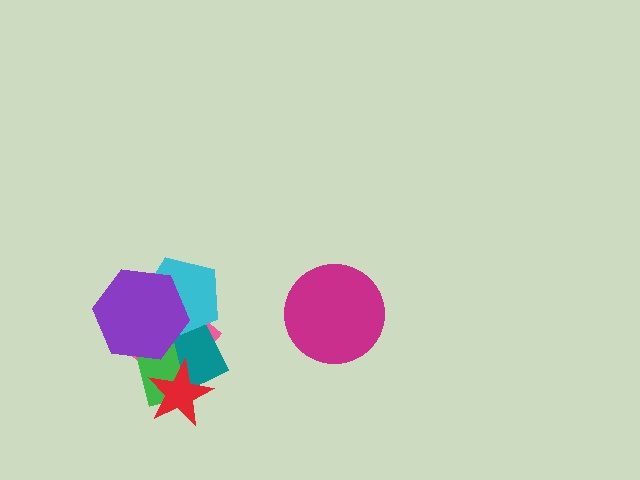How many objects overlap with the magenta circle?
0 objects overlap with the magenta circle.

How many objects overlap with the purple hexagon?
4 objects overlap with the purple hexagon.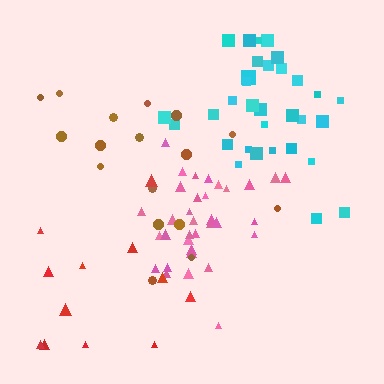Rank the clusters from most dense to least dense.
pink, cyan, brown, red.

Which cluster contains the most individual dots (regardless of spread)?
Pink (34).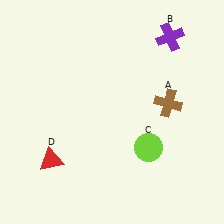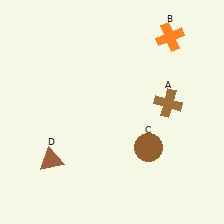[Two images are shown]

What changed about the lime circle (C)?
In Image 1, C is lime. In Image 2, it changed to brown.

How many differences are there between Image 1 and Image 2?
There are 3 differences between the two images.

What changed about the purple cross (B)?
In Image 1, B is purple. In Image 2, it changed to orange.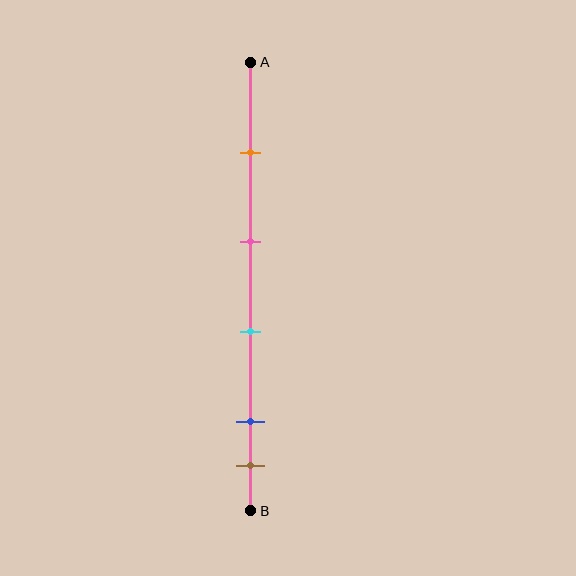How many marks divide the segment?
There are 5 marks dividing the segment.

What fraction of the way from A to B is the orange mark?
The orange mark is approximately 20% (0.2) of the way from A to B.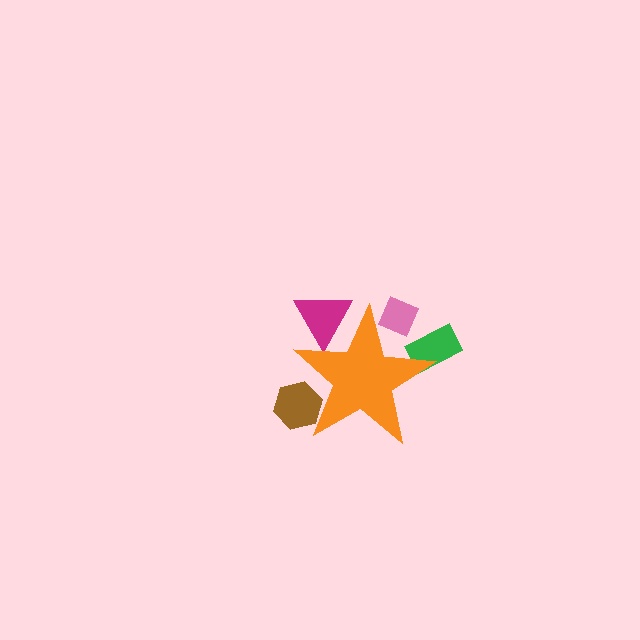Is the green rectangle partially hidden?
Yes, the green rectangle is partially hidden behind the orange star.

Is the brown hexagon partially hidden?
Yes, the brown hexagon is partially hidden behind the orange star.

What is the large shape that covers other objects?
An orange star.